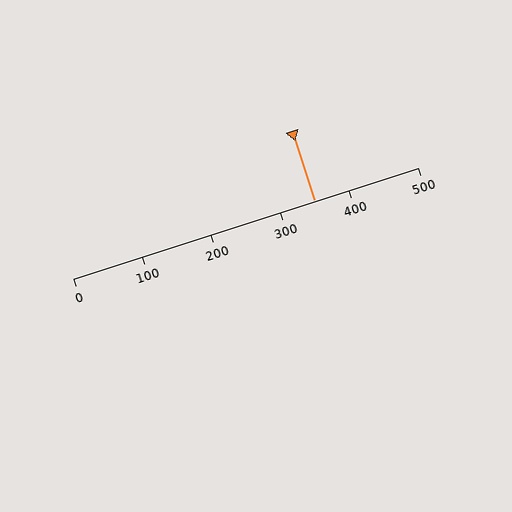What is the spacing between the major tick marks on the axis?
The major ticks are spaced 100 apart.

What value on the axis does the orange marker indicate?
The marker indicates approximately 350.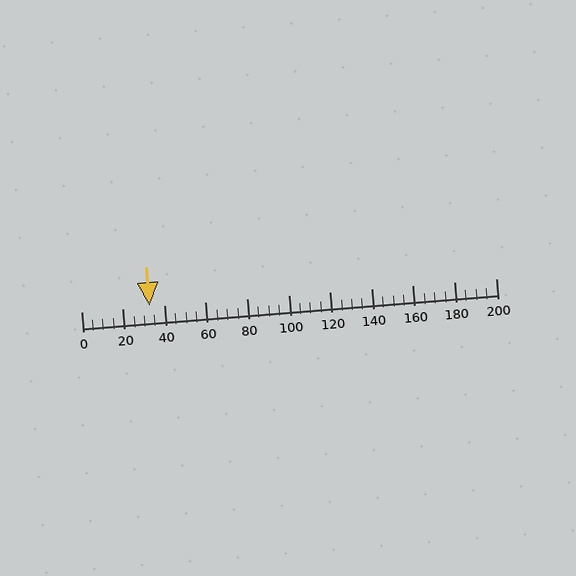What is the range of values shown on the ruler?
The ruler shows values from 0 to 200.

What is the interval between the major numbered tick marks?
The major tick marks are spaced 20 units apart.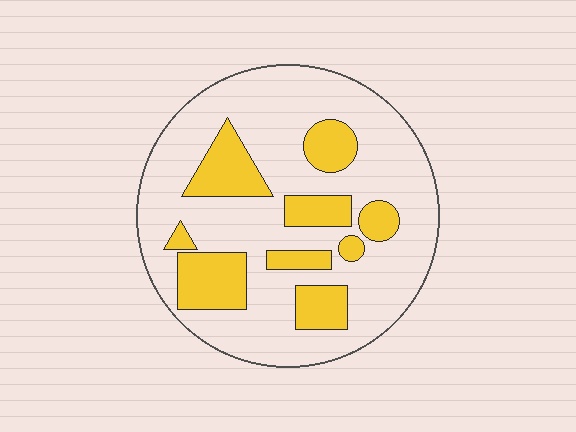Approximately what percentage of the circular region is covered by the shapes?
Approximately 25%.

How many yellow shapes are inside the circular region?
9.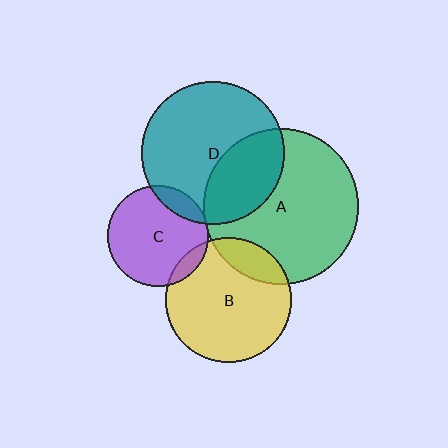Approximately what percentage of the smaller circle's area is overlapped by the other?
Approximately 15%.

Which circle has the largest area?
Circle A (green).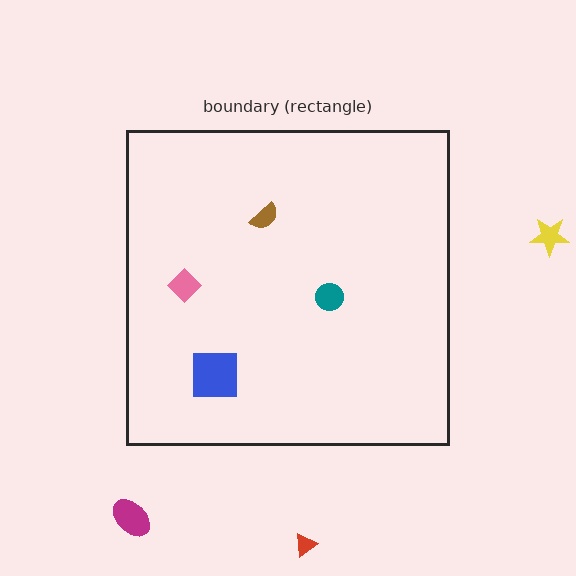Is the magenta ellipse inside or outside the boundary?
Outside.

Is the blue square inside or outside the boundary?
Inside.